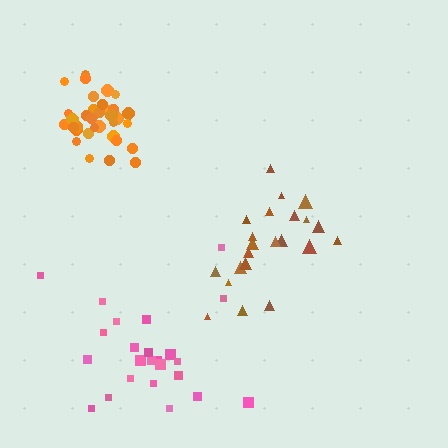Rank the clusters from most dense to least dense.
orange, brown, pink.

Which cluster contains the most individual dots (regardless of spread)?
Orange (35).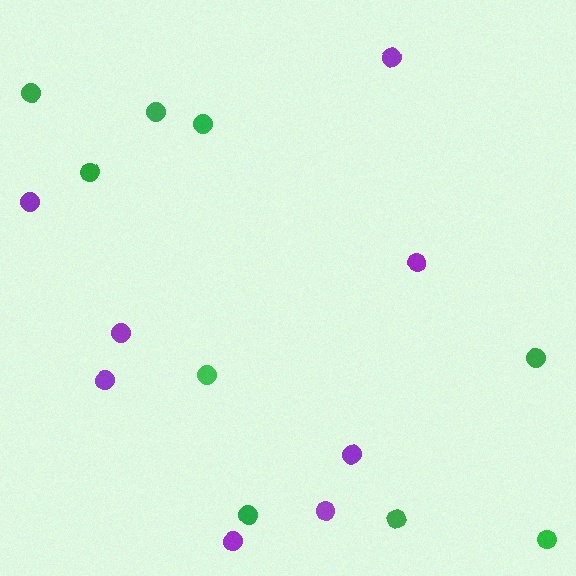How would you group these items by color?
There are 2 groups: one group of purple circles (8) and one group of green circles (9).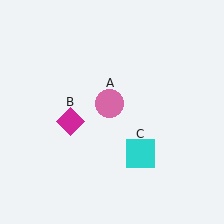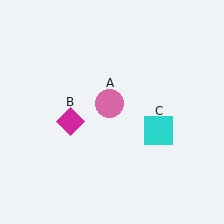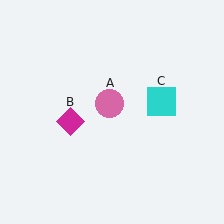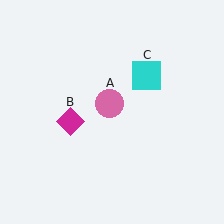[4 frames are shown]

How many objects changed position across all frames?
1 object changed position: cyan square (object C).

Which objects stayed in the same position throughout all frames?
Pink circle (object A) and magenta diamond (object B) remained stationary.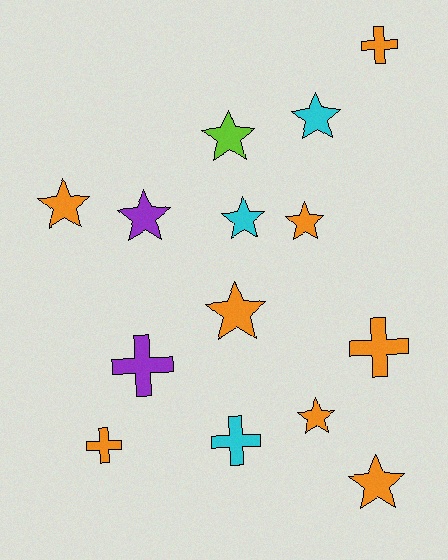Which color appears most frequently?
Orange, with 8 objects.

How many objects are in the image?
There are 14 objects.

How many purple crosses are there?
There is 1 purple cross.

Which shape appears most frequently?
Star, with 9 objects.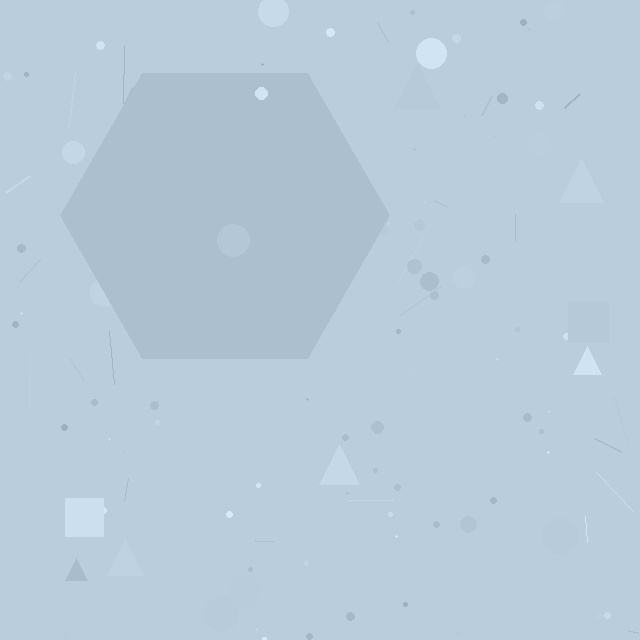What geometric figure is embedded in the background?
A hexagon is embedded in the background.